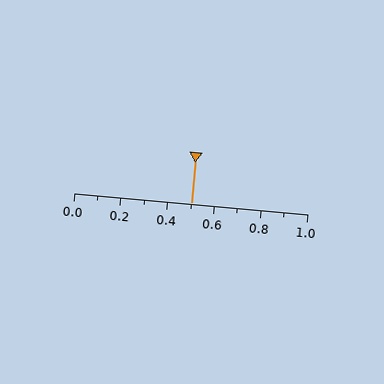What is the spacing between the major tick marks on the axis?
The major ticks are spaced 0.2 apart.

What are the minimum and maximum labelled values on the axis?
The axis runs from 0.0 to 1.0.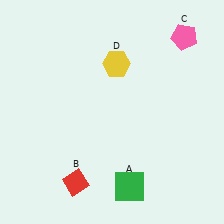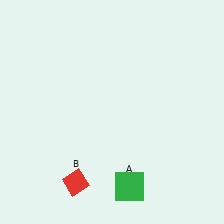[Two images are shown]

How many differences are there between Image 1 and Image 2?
There are 2 differences between the two images.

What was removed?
The pink pentagon (C), the yellow hexagon (D) were removed in Image 2.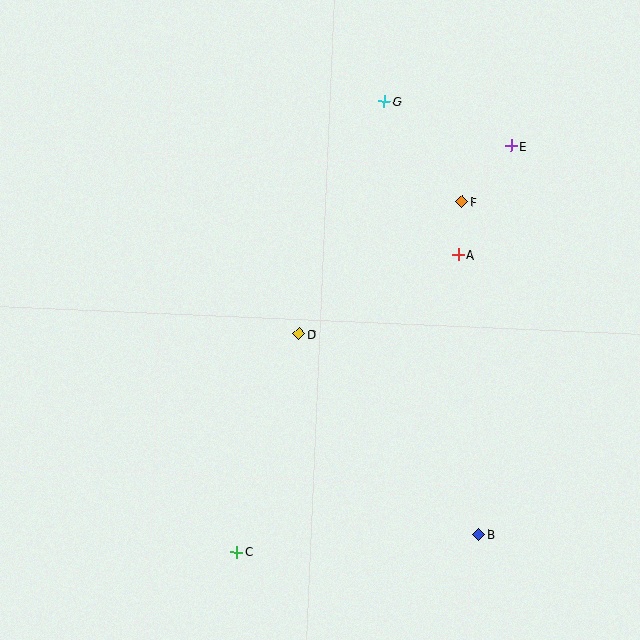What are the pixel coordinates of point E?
Point E is at (511, 146).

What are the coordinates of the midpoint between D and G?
The midpoint between D and G is at (342, 217).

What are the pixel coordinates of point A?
Point A is at (458, 255).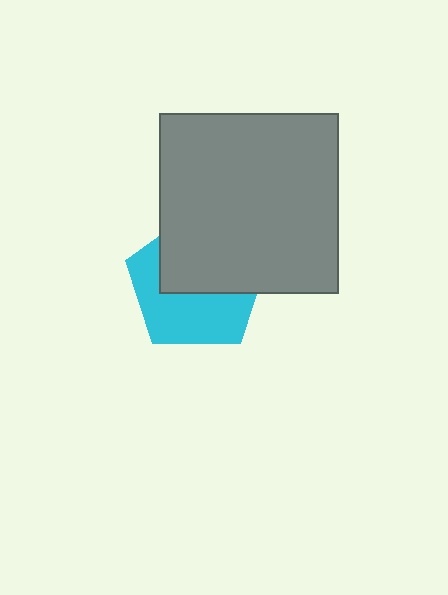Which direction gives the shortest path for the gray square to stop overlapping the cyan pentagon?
Moving up gives the shortest separation.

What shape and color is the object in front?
The object in front is a gray square.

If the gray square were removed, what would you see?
You would see the complete cyan pentagon.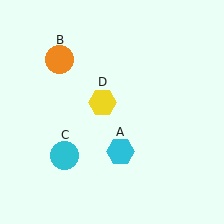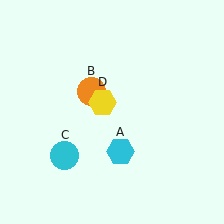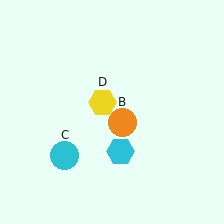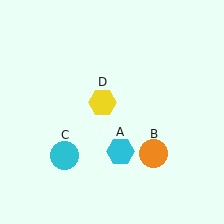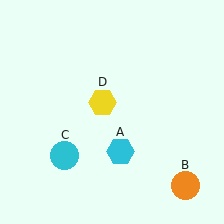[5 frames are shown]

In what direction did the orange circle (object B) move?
The orange circle (object B) moved down and to the right.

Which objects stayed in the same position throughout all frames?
Cyan hexagon (object A) and cyan circle (object C) and yellow hexagon (object D) remained stationary.